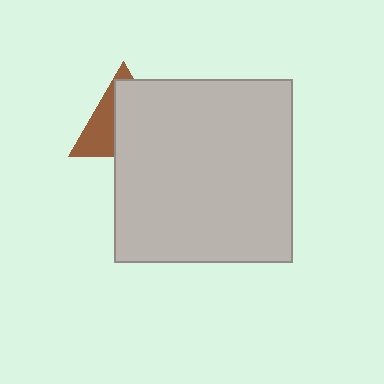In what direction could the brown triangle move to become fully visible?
The brown triangle could move toward the upper-left. That would shift it out from behind the light gray rectangle entirely.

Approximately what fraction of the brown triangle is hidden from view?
Roughly 62% of the brown triangle is hidden behind the light gray rectangle.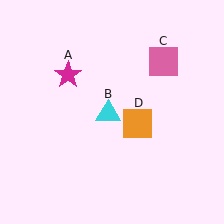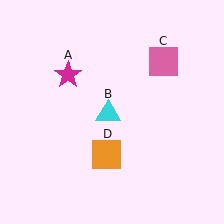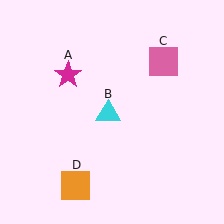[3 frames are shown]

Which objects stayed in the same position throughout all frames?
Magenta star (object A) and cyan triangle (object B) and pink square (object C) remained stationary.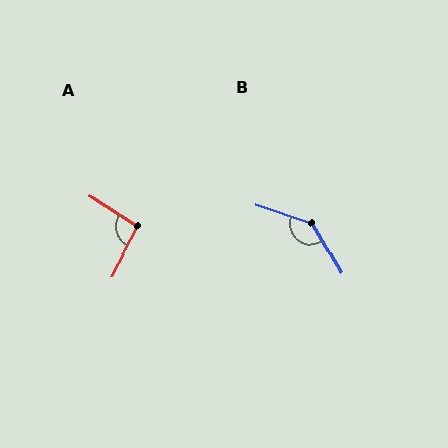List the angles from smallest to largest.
A (95°), B (139°).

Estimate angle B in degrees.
Approximately 139 degrees.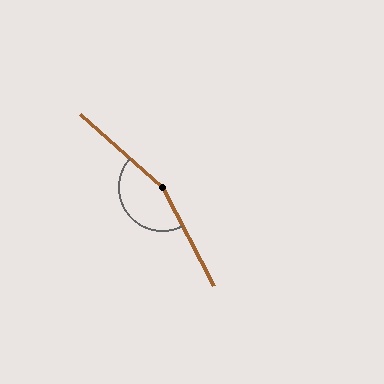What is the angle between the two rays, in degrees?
Approximately 159 degrees.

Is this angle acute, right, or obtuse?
It is obtuse.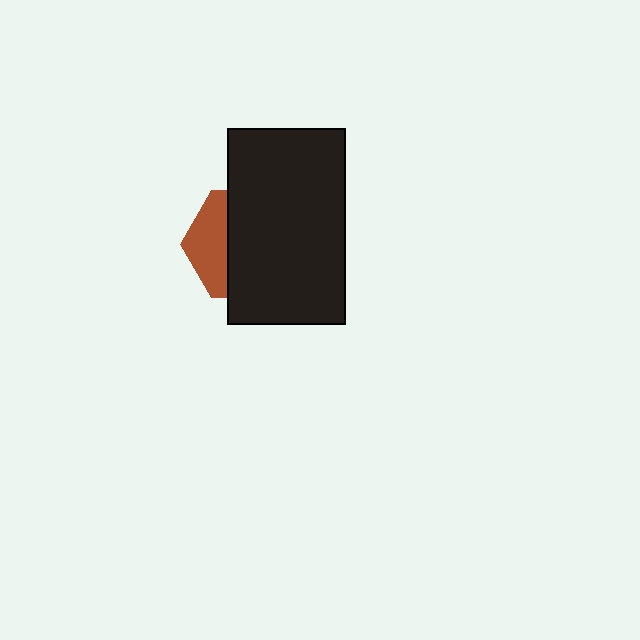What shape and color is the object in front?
The object in front is a black rectangle.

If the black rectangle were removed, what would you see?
You would see the complete brown hexagon.